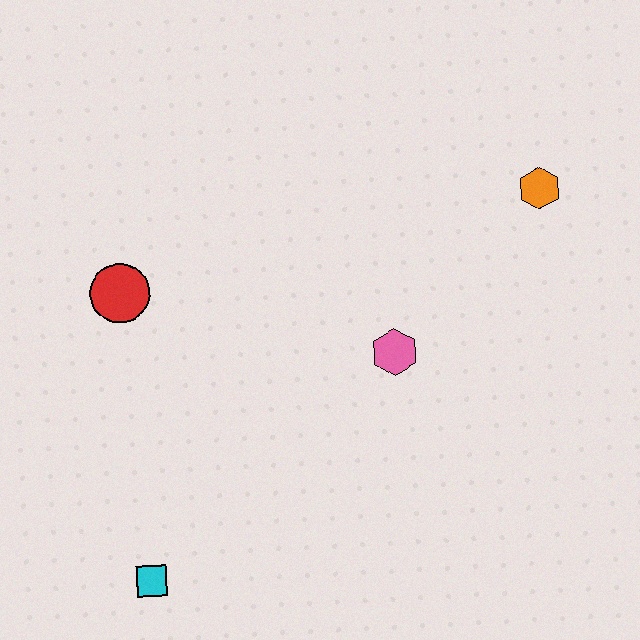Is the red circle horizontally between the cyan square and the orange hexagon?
No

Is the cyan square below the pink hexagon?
Yes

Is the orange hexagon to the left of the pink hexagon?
No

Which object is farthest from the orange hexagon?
The cyan square is farthest from the orange hexagon.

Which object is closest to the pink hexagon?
The orange hexagon is closest to the pink hexagon.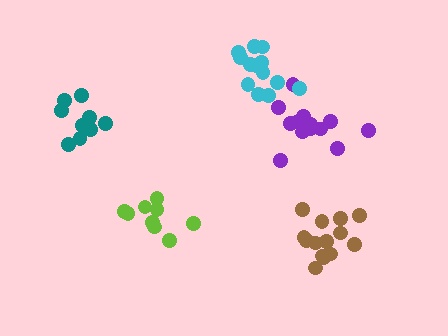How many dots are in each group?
Group 1: 14 dots, Group 2: 9 dots, Group 3: 14 dots, Group 4: 13 dots, Group 5: 9 dots (59 total).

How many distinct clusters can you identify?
There are 5 distinct clusters.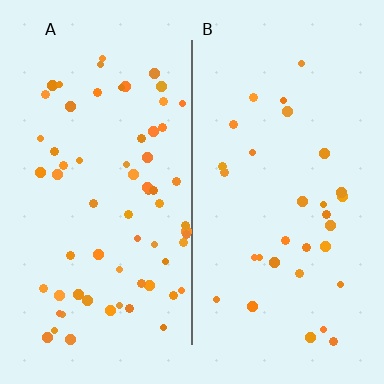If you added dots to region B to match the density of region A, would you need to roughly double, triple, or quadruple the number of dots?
Approximately double.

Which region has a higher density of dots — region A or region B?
A (the left).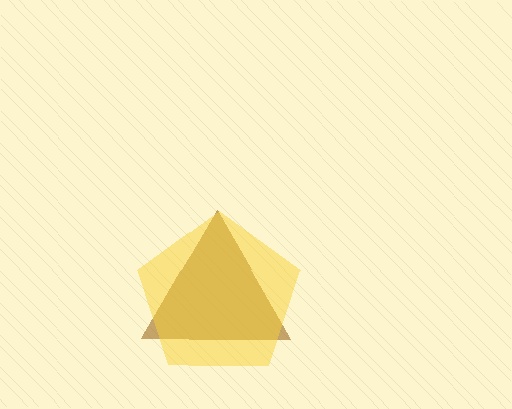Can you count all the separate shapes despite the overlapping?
Yes, there are 2 separate shapes.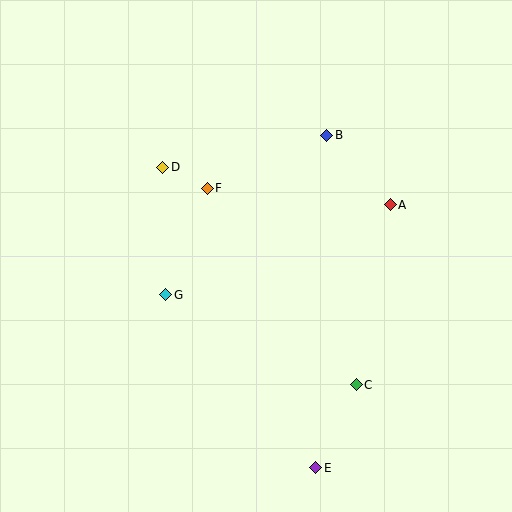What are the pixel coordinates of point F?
Point F is at (207, 188).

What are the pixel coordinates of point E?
Point E is at (316, 468).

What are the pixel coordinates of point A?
Point A is at (390, 205).